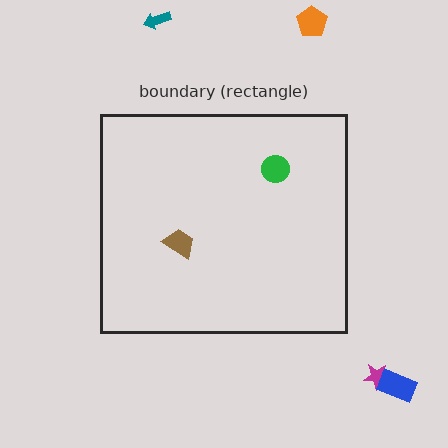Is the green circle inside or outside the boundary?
Inside.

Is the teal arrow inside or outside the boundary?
Outside.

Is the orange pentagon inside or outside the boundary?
Outside.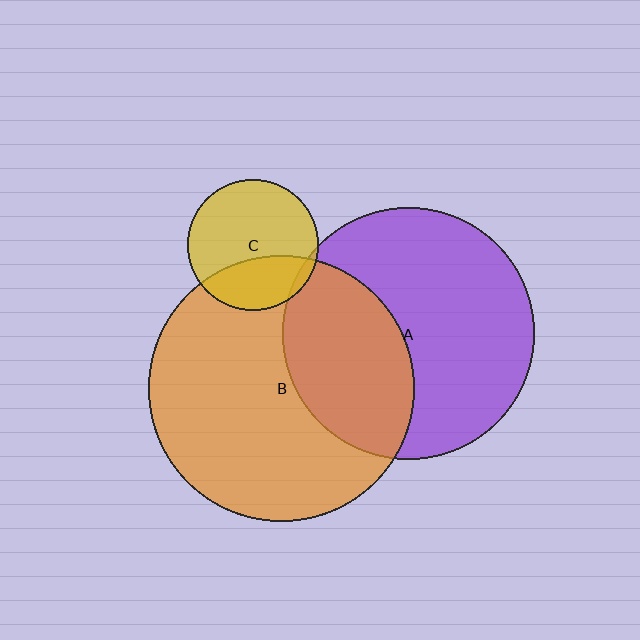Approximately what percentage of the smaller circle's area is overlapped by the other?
Approximately 5%.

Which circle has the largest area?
Circle B (orange).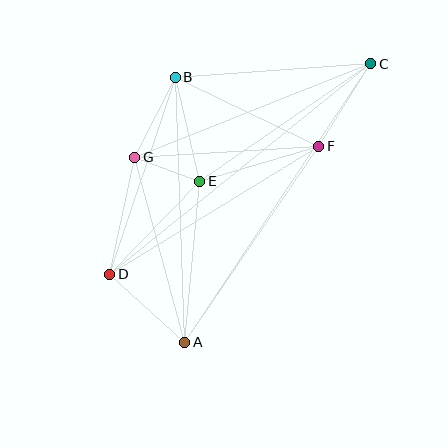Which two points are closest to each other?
Points E and G are closest to each other.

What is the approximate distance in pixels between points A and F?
The distance between A and F is approximately 238 pixels.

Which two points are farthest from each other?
Points C and D are farthest from each other.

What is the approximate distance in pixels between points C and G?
The distance between C and G is approximately 254 pixels.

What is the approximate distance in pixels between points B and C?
The distance between B and C is approximately 196 pixels.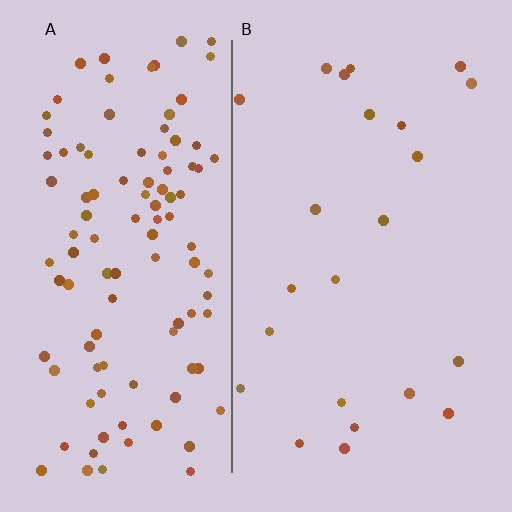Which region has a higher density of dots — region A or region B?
A (the left).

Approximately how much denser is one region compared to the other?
Approximately 4.8× — region A over region B.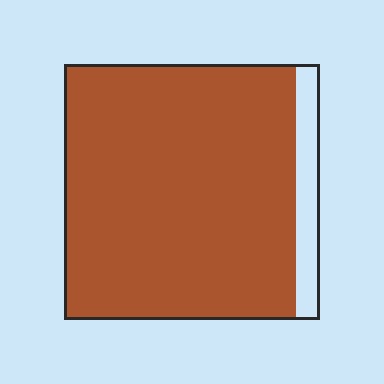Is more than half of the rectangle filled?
Yes.